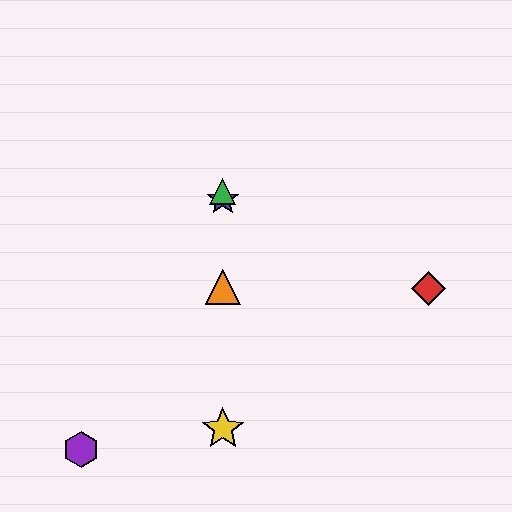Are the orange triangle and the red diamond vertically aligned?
No, the orange triangle is at x≈223 and the red diamond is at x≈429.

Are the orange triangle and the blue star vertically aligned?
Yes, both are at x≈223.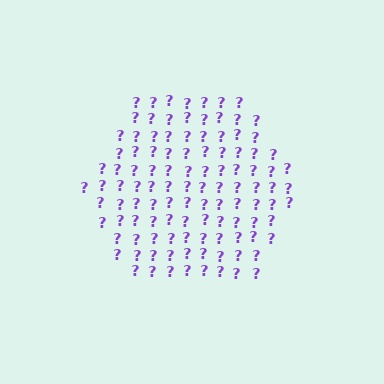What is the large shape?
The large shape is a hexagon.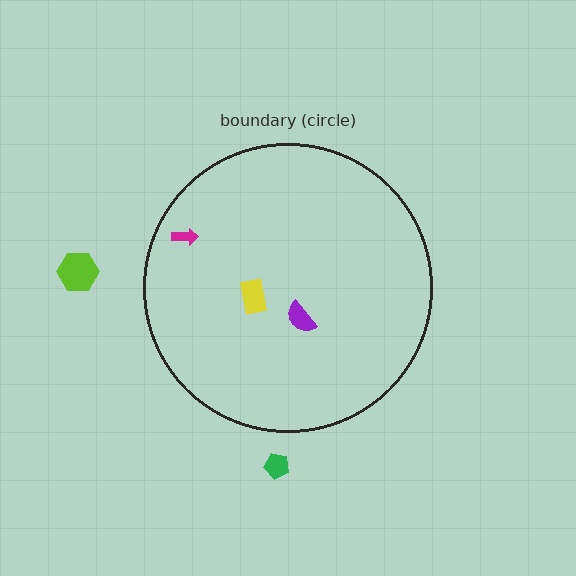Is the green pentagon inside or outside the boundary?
Outside.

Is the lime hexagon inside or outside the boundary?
Outside.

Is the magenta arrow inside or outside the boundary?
Inside.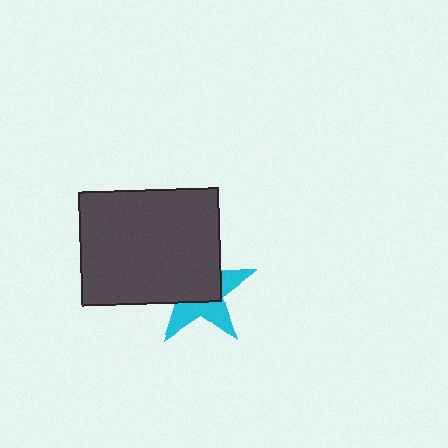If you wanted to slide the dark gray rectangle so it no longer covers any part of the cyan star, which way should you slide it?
Slide it toward the upper-left — that is the most direct way to separate the two shapes.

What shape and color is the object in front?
The object in front is a dark gray rectangle.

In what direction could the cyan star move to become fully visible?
The cyan star could move toward the lower-right. That would shift it out from behind the dark gray rectangle entirely.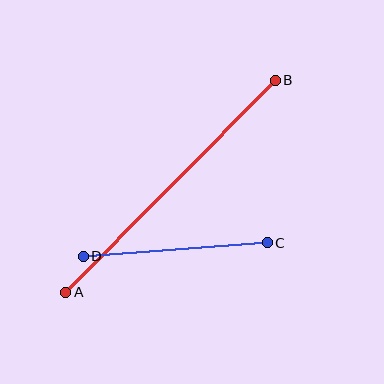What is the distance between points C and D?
The distance is approximately 184 pixels.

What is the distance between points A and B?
The distance is approximately 298 pixels.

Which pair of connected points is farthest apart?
Points A and B are farthest apart.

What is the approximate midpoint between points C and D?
The midpoint is at approximately (175, 249) pixels.